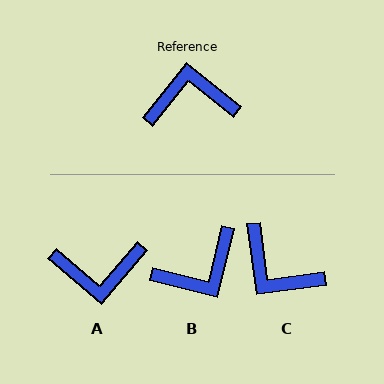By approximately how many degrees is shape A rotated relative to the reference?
Approximately 178 degrees counter-clockwise.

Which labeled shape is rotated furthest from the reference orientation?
A, about 178 degrees away.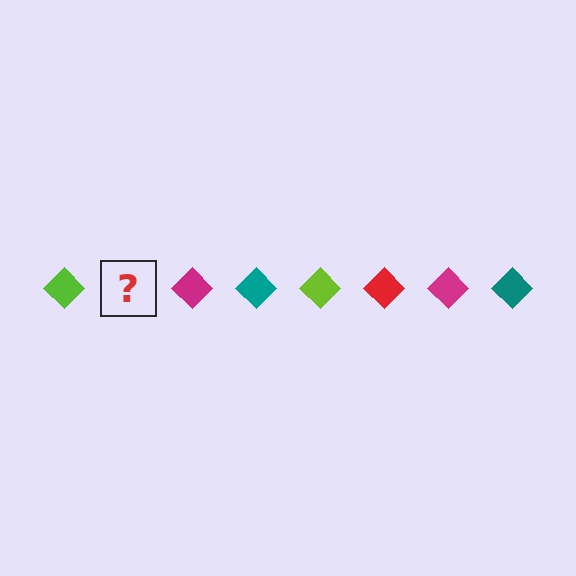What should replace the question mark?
The question mark should be replaced with a red diamond.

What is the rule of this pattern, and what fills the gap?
The rule is that the pattern cycles through lime, red, magenta, teal diamonds. The gap should be filled with a red diamond.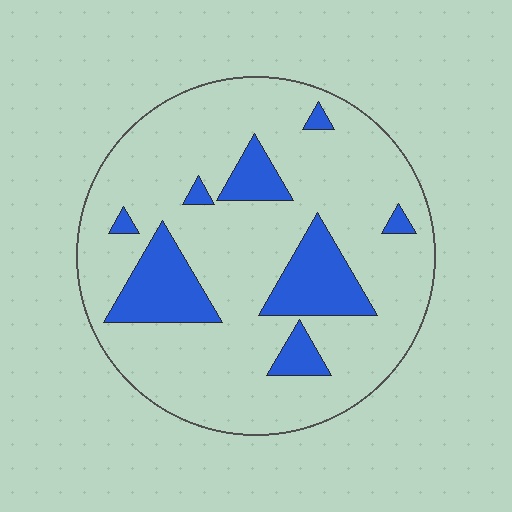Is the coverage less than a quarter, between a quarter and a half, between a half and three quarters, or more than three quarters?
Less than a quarter.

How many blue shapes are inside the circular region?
8.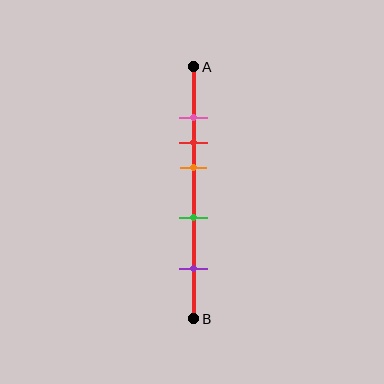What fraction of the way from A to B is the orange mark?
The orange mark is approximately 40% (0.4) of the way from A to B.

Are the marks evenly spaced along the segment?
No, the marks are not evenly spaced.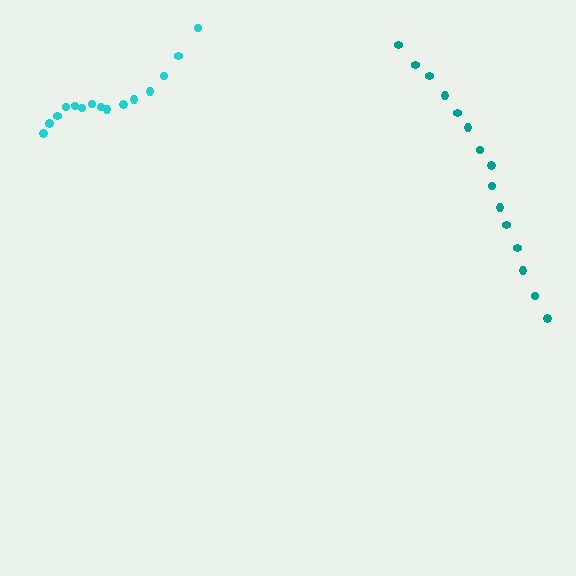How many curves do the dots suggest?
There are 2 distinct paths.